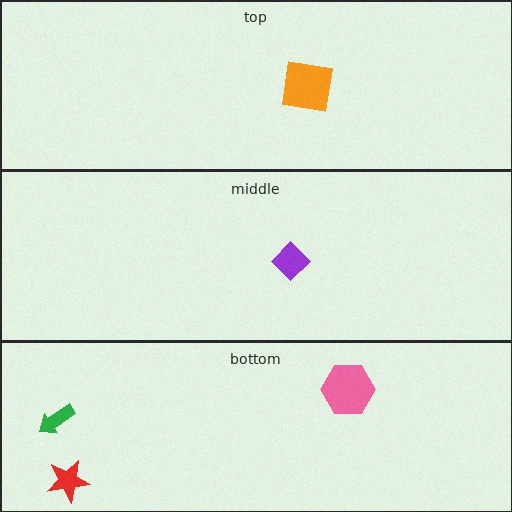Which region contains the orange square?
The top region.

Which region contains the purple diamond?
The middle region.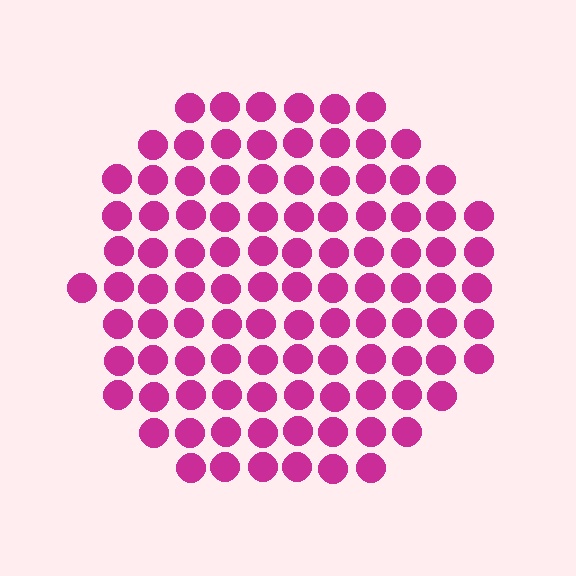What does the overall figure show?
The overall figure shows a circle.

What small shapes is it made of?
It is made of small circles.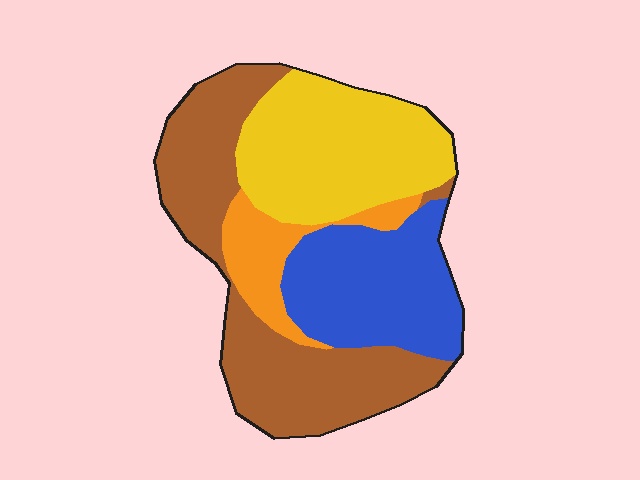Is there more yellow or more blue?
Yellow.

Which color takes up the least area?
Orange, at roughly 10%.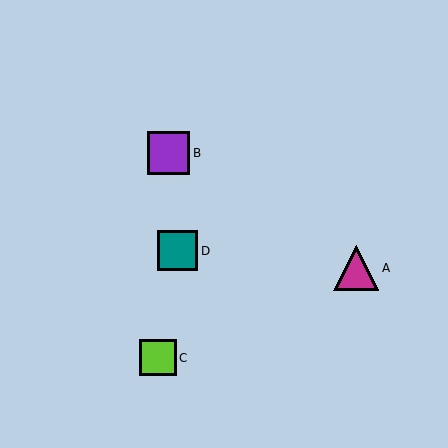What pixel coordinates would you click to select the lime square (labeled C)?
Click at (158, 358) to select the lime square C.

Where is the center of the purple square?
The center of the purple square is at (168, 153).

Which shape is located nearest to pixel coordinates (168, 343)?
The lime square (labeled C) at (158, 358) is nearest to that location.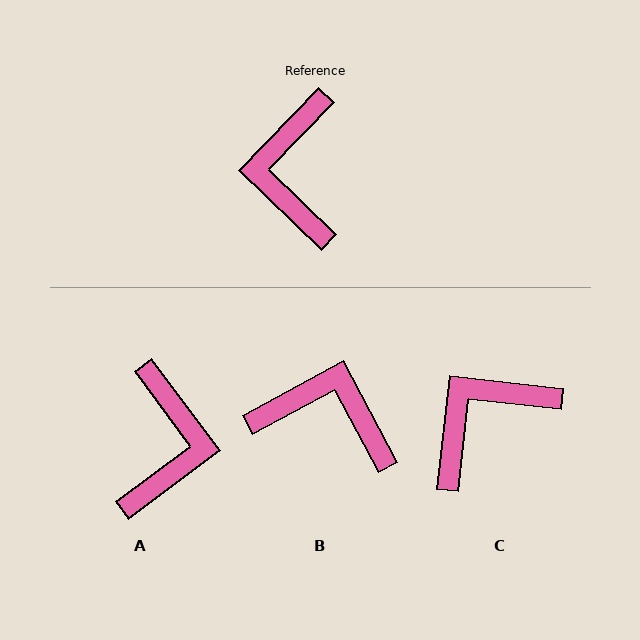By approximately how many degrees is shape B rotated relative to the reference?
Approximately 108 degrees clockwise.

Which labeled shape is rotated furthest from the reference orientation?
A, about 171 degrees away.